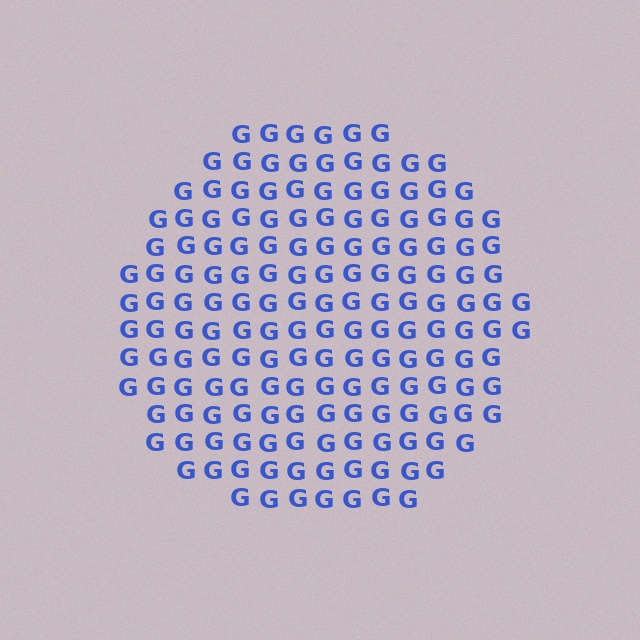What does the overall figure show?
The overall figure shows a circle.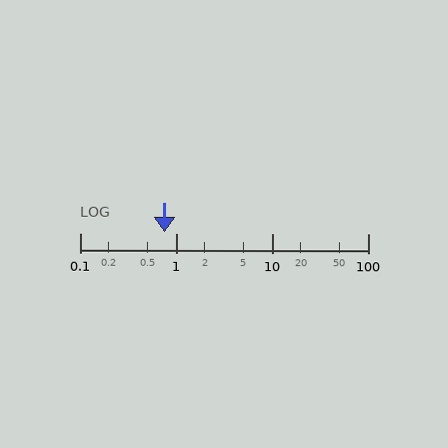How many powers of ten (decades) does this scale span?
The scale spans 3 decades, from 0.1 to 100.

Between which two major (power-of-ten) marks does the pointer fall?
The pointer is between 0.1 and 1.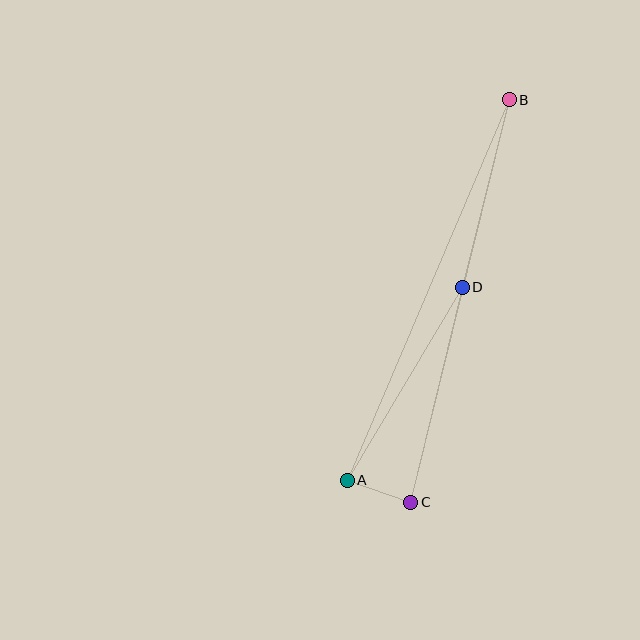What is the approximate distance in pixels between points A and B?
The distance between A and B is approximately 414 pixels.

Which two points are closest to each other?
Points A and C are closest to each other.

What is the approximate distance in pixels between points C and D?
The distance between C and D is approximately 221 pixels.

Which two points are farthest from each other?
Points B and C are farthest from each other.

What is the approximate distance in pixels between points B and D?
The distance between B and D is approximately 193 pixels.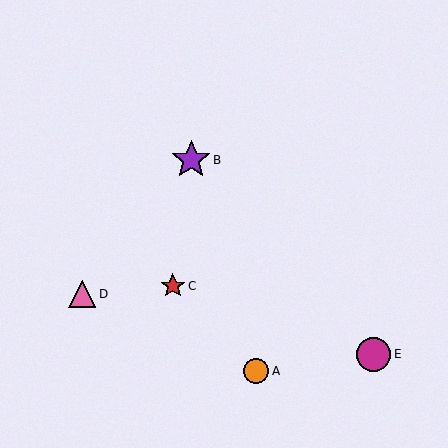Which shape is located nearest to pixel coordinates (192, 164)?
The purple star (labeled B) at (191, 160) is nearest to that location.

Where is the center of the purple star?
The center of the purple star is at (191, 160).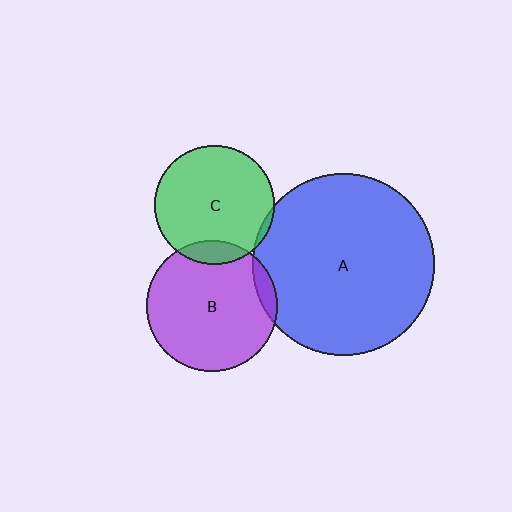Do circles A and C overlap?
Yes.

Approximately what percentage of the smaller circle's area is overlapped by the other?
Approximately 5%.